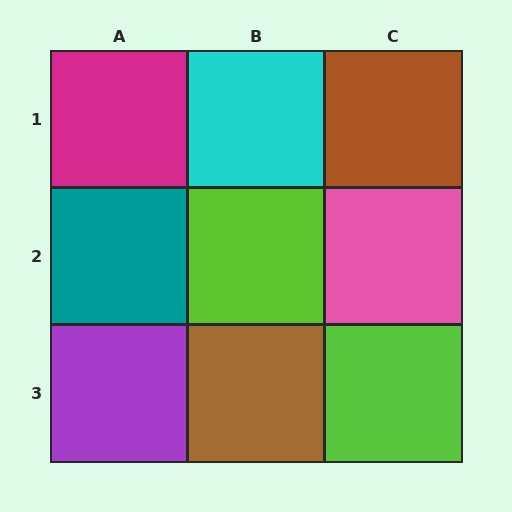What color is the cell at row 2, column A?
Teal.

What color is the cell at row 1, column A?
Magenta.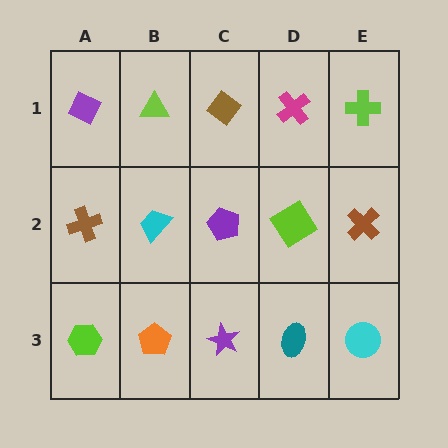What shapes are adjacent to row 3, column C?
A purple pentagon (row 2, column C), an orange pentagon (row 3, column B), a teal ellipse (row 3, column D).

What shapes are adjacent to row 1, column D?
A lime diamond (row 2, column D), a brown diamond (row 1, column C), a lime cross (row 1, column E).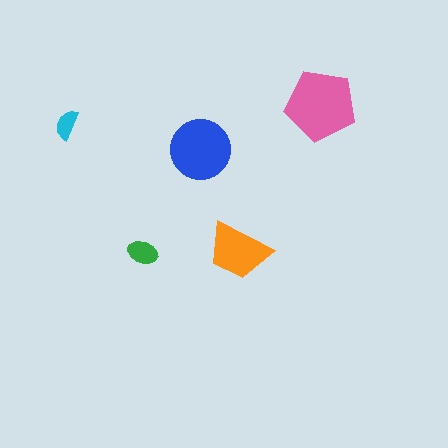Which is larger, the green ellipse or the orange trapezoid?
The orange trapezoid.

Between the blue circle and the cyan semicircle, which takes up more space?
The blue circle.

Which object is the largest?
The pink pentagon.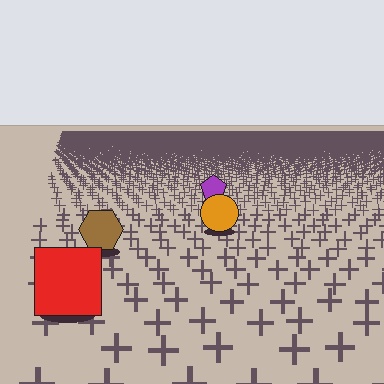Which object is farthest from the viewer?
The purple pentagon is farthest from the viewer. It appears smaller and the ground texture around it is denser.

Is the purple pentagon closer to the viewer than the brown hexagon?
No. The brown hexagon is closer — you can tell from the texture gradient: the ground texture is coarser near it.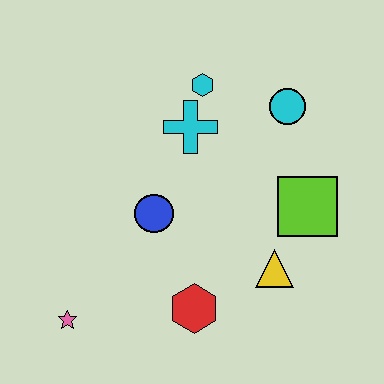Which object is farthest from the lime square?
The pink star is farthest from the lime square.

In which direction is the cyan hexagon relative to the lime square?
The cyan hexagon is above the lime square.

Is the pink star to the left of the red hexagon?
Yes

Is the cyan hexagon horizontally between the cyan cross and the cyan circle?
Yes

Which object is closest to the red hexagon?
The yellow triangle is closest to the red hexagon.